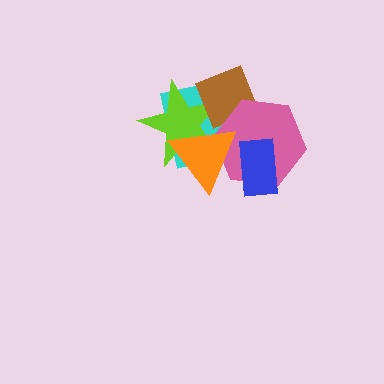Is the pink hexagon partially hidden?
Yes, it is partially covered by another shape.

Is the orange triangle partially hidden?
No, no other shape covers it.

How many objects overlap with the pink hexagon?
5 objects overlap with the pink hexagon.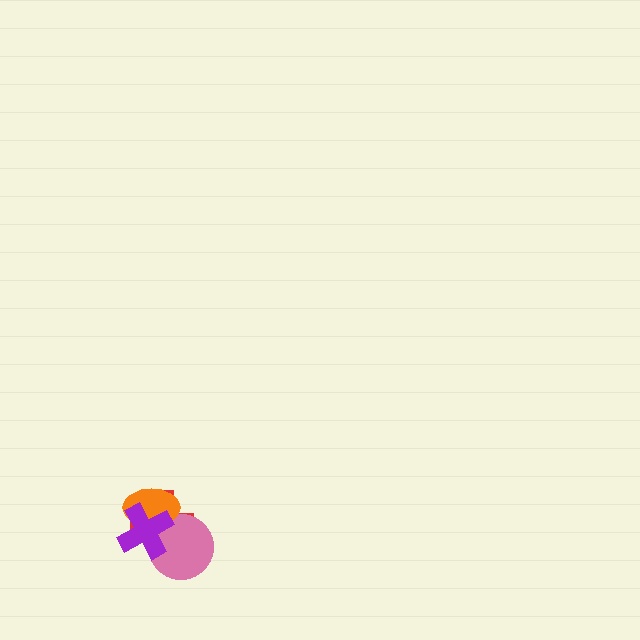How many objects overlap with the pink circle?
3 objects overlap with the pink circle.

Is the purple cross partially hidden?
No, no other shape covers it.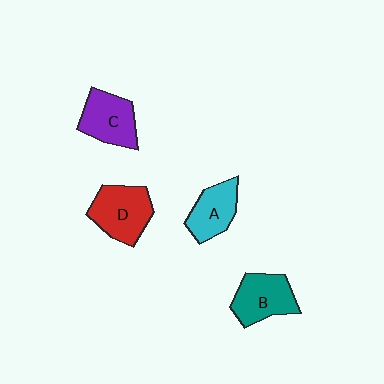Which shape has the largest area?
Shape D (red).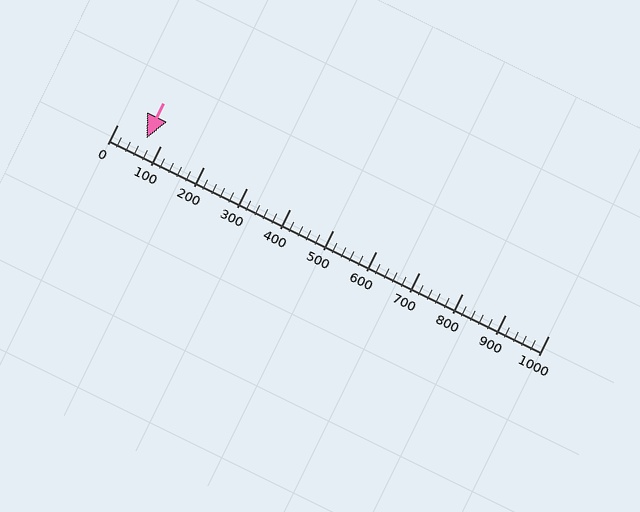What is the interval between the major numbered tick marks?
The major tick marks are spaced 100 units apart.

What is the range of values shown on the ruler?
The ruler shows values from 0 to 1000.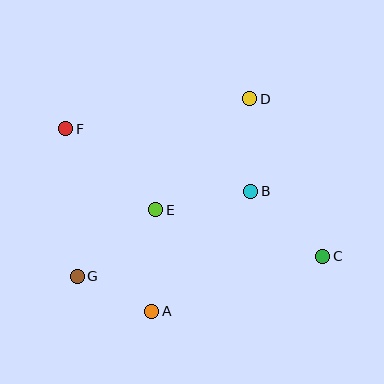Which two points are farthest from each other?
Points C and F are farthest from each other.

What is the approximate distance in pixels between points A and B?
The distance between A and B is approximately 156 pixels.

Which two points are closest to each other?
Points A and G are closest to each other.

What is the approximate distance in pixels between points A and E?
The distance between A and E is approximately 101 pixels.